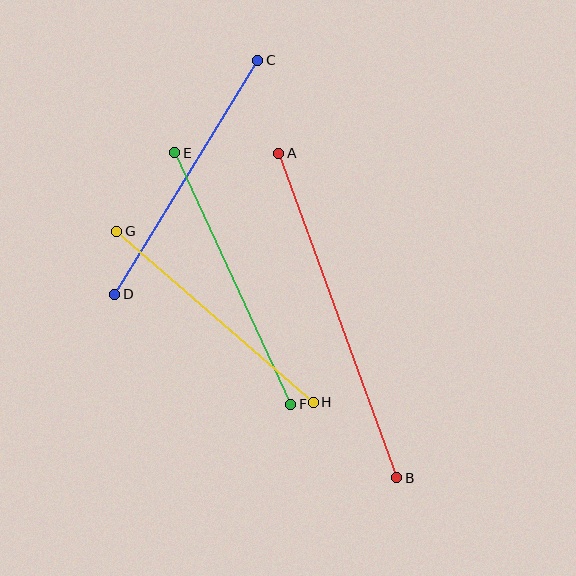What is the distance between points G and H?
The distance is approximately 261 pixels.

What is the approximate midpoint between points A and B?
The midpoint is at approximately (338, 315) pixels.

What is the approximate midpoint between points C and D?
The midpoint is at approximately (186, 177) pixels.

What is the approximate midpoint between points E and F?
The midpoint is at approximately (233, 278) pixels.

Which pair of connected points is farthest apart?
Points A and B are farthest apart.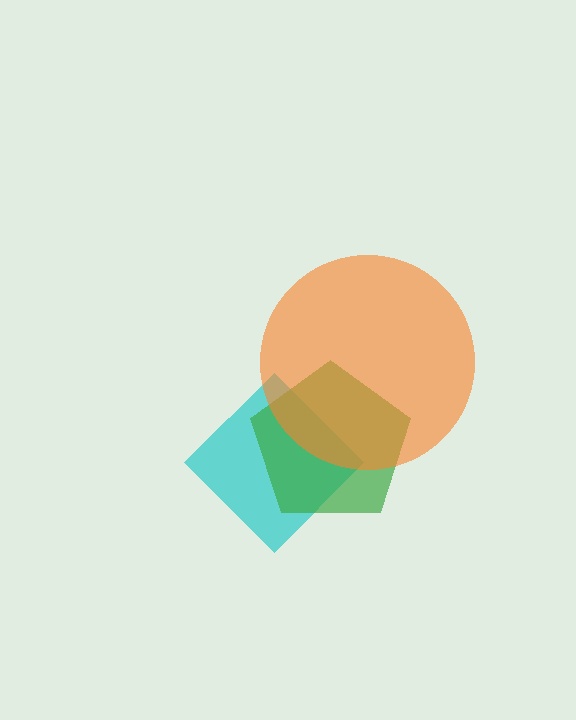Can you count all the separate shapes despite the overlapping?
Yes, there are 3 separate shapes.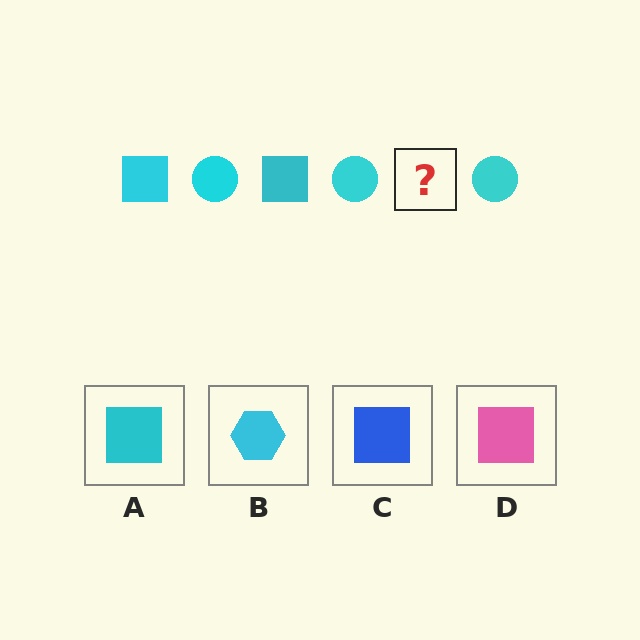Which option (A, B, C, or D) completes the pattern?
A.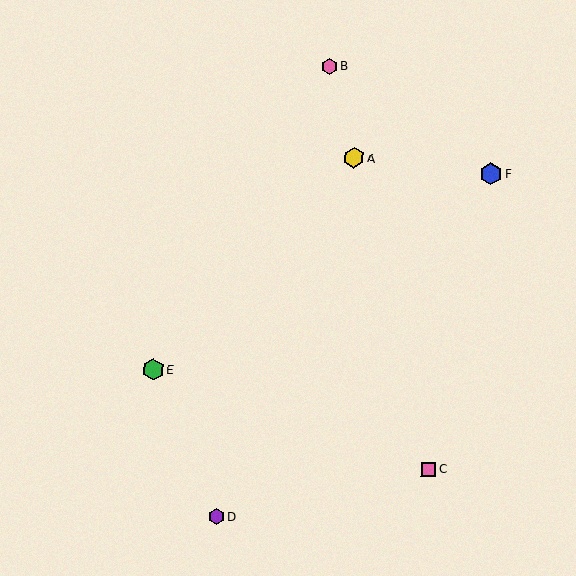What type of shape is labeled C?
Shape C is a pink square.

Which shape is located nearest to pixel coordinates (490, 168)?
The blue hexagon (labeled F) at (491, 173) is nearest to that location.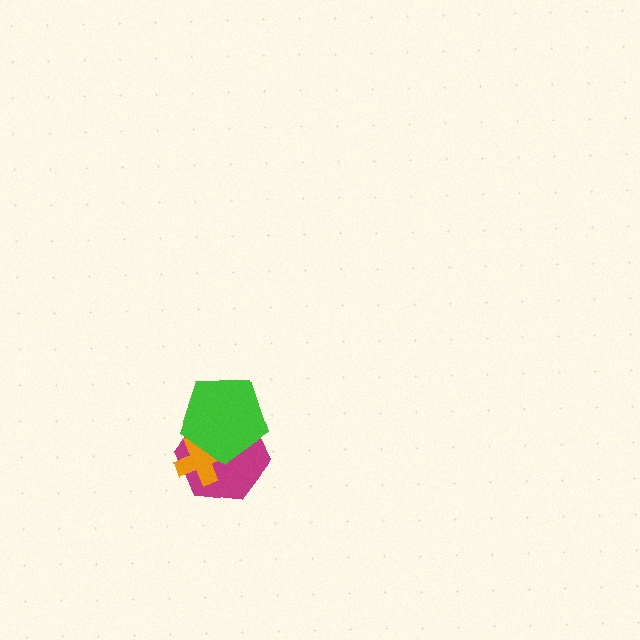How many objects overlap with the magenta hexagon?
2 objects overlap with the magenta hexagon.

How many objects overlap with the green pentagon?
2 objects overlap with the green pentagon.